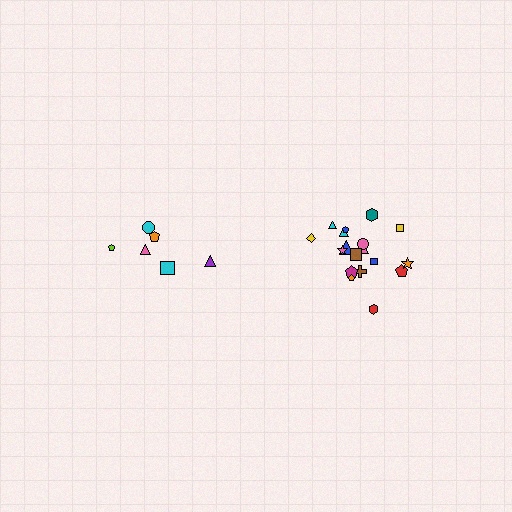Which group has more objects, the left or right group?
The right group.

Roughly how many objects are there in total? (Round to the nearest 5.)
Roughly 25 objects in total.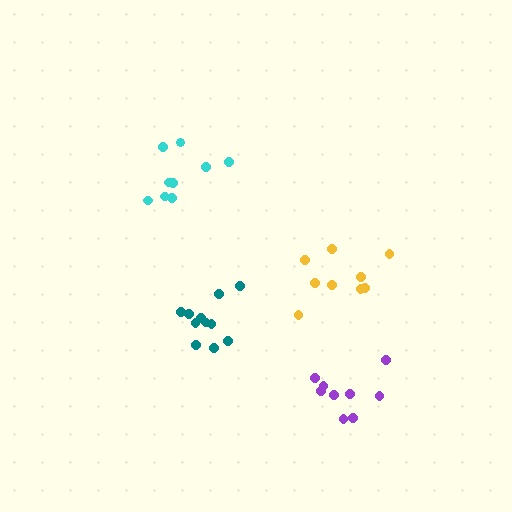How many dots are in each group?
Group 1: 9 dots, Group 2: 9 dots, Group 3: 9 dots, Group 4: 11 dots (38 total).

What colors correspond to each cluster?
The clusters are colored: yellow, purple, cyan, teal.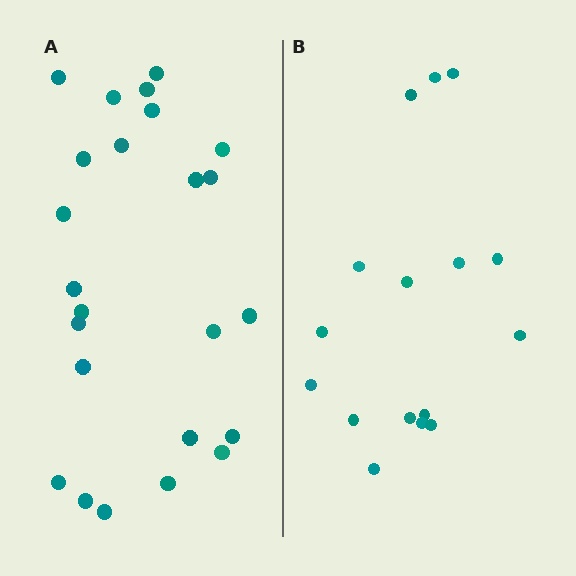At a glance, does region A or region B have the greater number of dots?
Region A (the left region) has more dots.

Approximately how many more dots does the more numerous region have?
Region A has roughly 8 or so more dots than region B.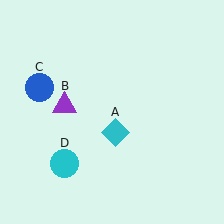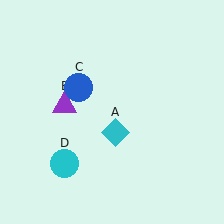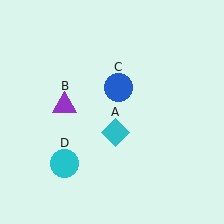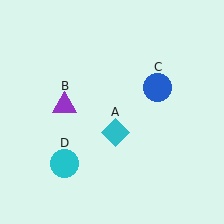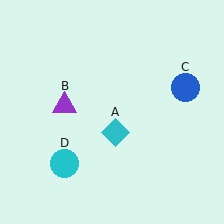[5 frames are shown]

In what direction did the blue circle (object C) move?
The blue circle (object C) moved right.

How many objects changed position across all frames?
1 object changed position: blue circle (object C).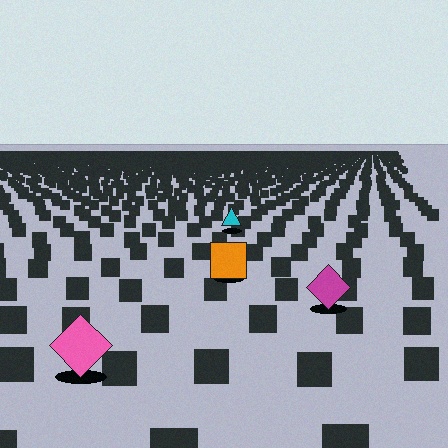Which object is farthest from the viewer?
The cyan triangle is farthest from the viewer. It appears smaller and the ground texture around it is denser.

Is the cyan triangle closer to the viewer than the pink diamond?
No. The pink diamond is closer — you can tell from the texture gradient: the ground texture is coarser near it.